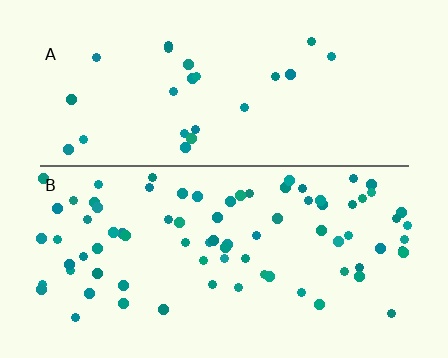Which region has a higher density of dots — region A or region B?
B (the bottom).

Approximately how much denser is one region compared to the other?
Approximately 3.2× — region B over region A.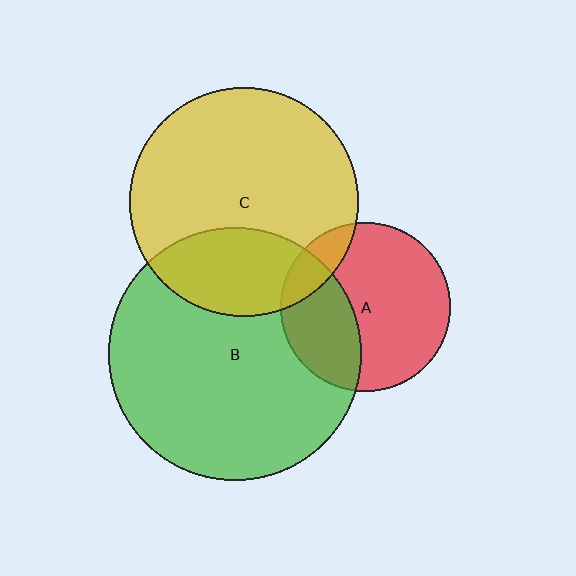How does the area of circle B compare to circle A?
Approximately 2.2 times.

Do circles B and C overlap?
Yes.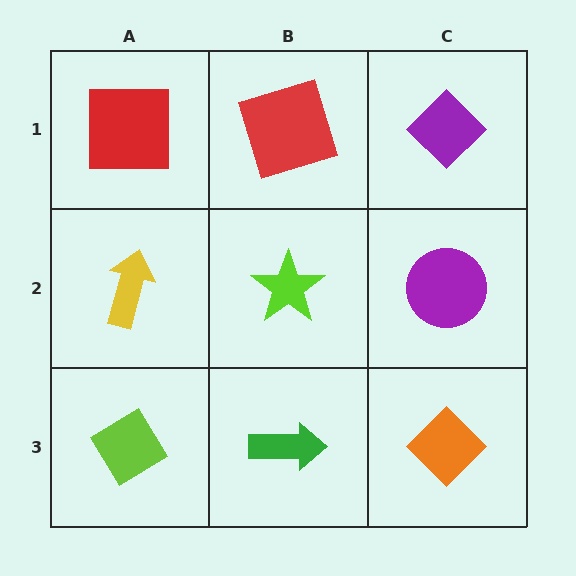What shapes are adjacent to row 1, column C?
A purple circle (row 2, column C), a red square (row 1, column B).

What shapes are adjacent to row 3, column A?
A yellow arrow (row 2, column A), a green arrow (row 3, column B).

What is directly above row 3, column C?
A purple circle.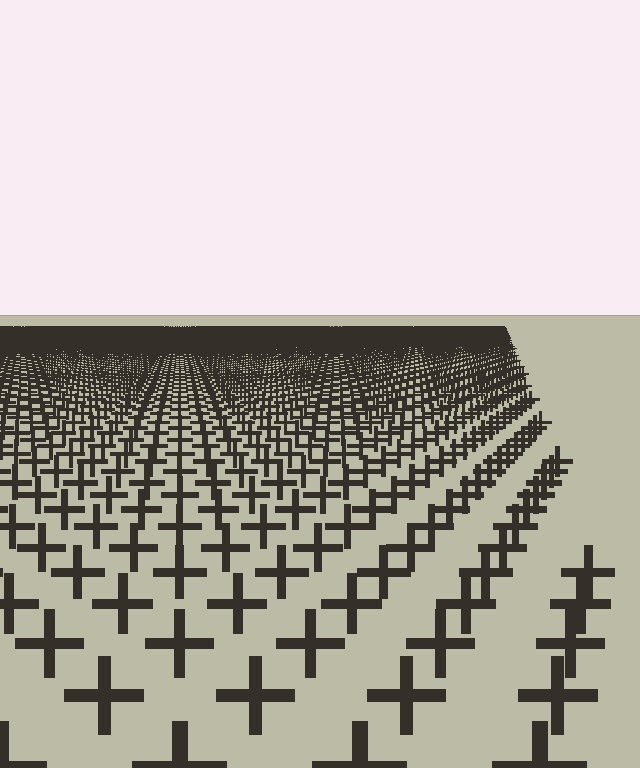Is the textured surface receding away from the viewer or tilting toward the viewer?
The surface is receding away from the viewer. Texture elements get smaller and denser toward the top.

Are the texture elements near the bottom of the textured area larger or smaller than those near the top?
Larger. Near the bottom, elements are closer to the viewer and appear at a bigger on-screen size.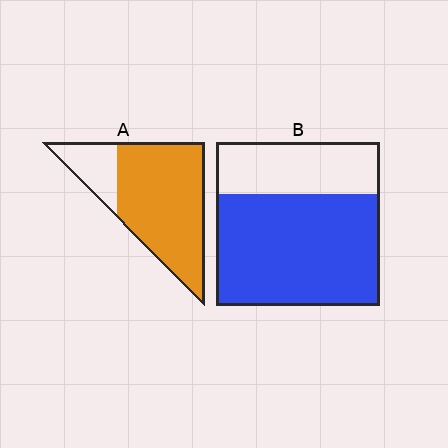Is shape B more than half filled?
Yes.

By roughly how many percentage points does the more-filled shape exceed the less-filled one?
By roughly 10 percentage points (A over B).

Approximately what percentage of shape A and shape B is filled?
A is approximately 80% and B is approximately 70%.